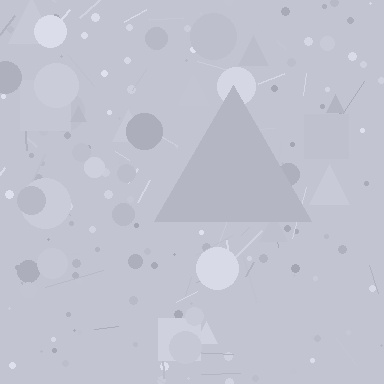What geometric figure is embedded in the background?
A triangle is embedded in the background.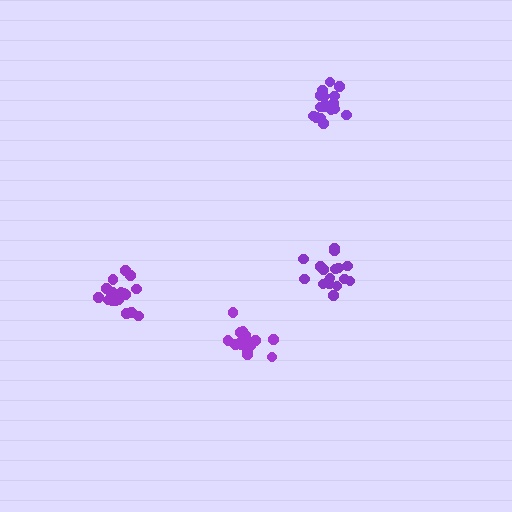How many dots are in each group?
Group 1: 19 dots, Group 2: 17 dots, Group 3: 16 dots, Group 4: 18 dots (70 total).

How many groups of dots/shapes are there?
There are 4 groups.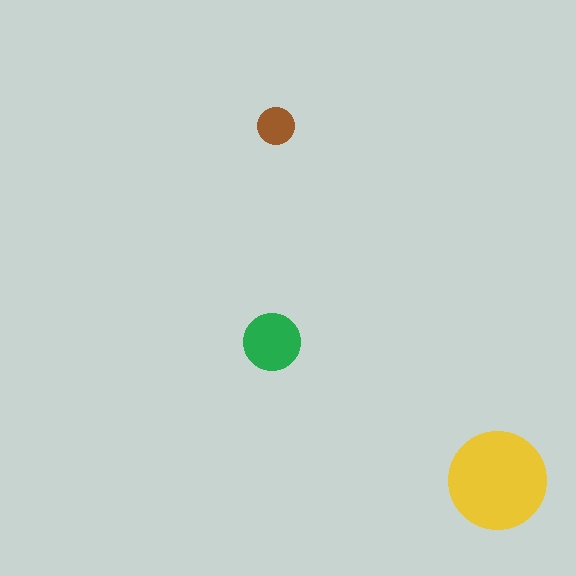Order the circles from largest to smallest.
the yellow one, the green one, the brown one.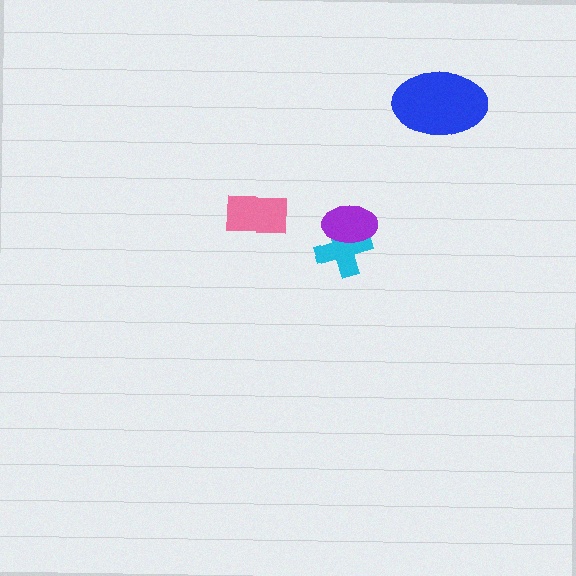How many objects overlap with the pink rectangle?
0 objects overlap with the pink rectangle.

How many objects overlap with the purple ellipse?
1 object overlaps with the purple ellipse.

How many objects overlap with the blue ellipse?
0 objects overlap with the blue ellipse.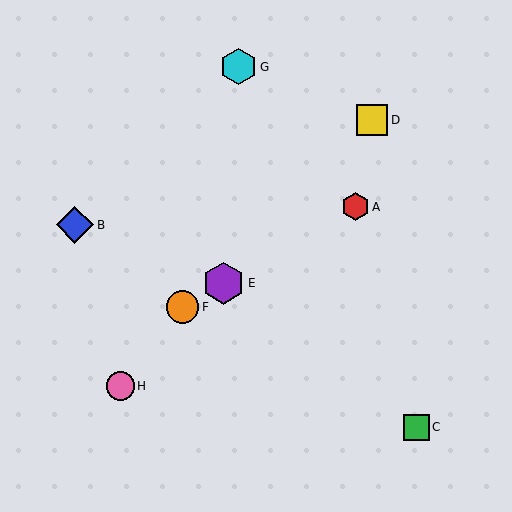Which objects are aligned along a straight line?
Objects A, E, F are aligned along a straight line.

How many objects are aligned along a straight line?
3 objects (A, E, F) are aligned along a straight line.